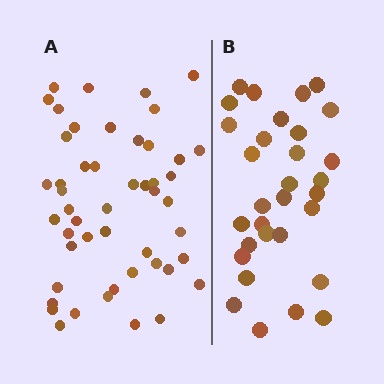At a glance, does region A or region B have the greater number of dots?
Region A (the left region) has more dots.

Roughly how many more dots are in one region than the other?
Region A has approximately 20 more dots than region B.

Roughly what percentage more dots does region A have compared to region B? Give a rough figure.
About 60% more.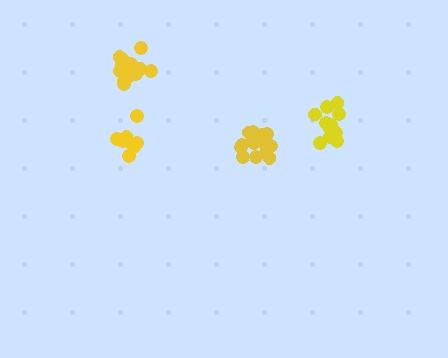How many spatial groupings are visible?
There are 4 spatial groupings.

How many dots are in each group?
Group 1: 9 dots, Group 2: 14 dots, Group 3: 12 dots, Group 4: 15 dots (50 total).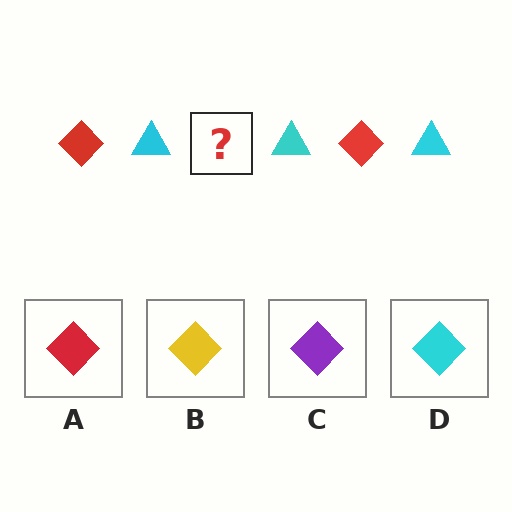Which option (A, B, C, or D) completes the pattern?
A.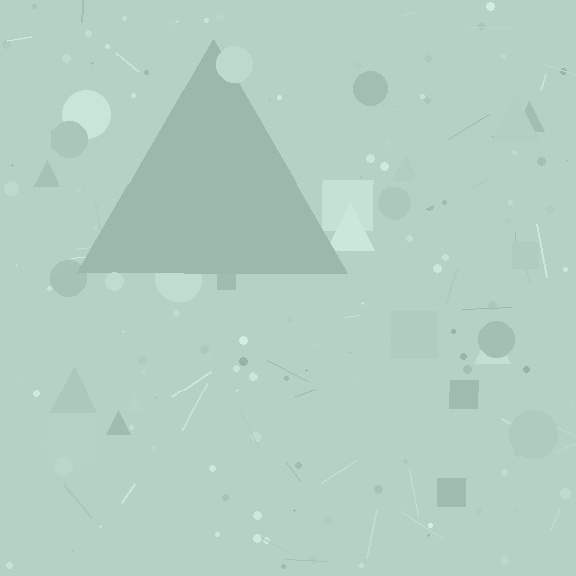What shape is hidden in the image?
A triangle is hidden in the image.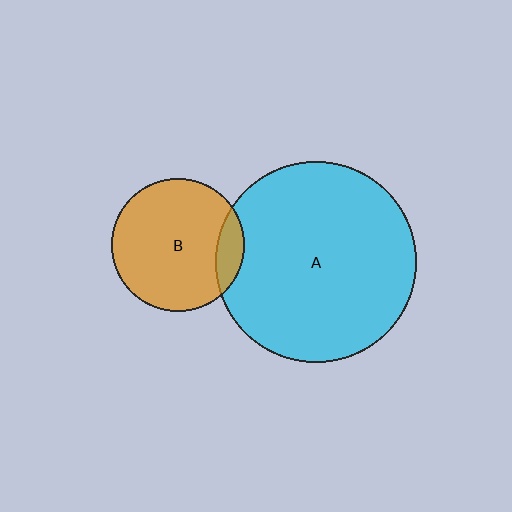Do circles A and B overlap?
Yes.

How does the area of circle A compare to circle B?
Approximately 2.3 times.